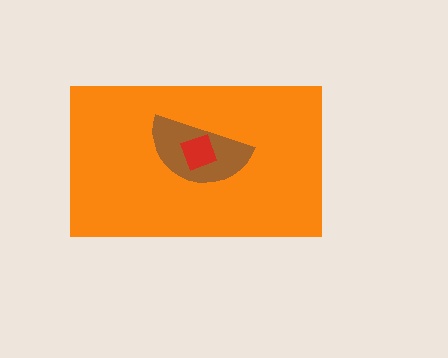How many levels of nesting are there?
3.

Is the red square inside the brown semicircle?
Yes.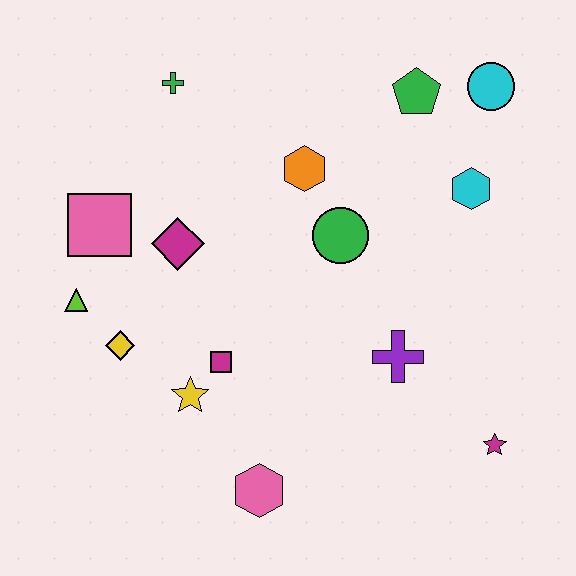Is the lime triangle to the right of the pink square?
No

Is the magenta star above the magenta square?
No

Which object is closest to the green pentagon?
The cyan circle is closest to the green pentagon.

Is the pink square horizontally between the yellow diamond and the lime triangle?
Yes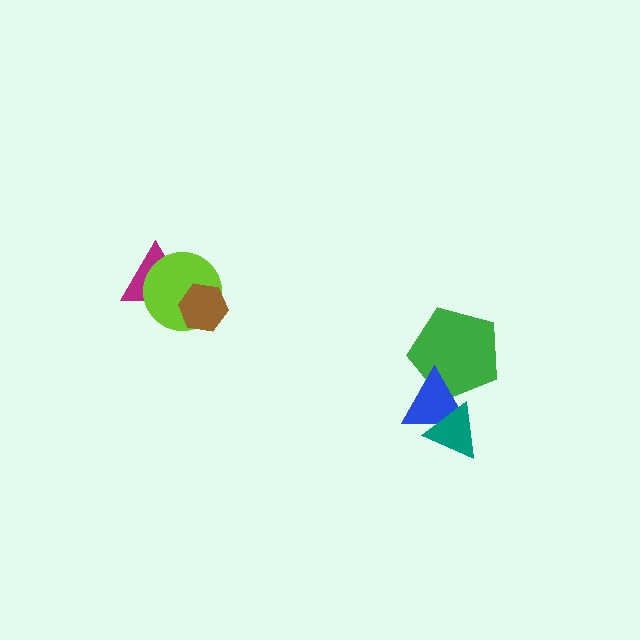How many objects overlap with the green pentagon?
1 object overlaps with the green pentagon.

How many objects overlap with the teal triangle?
1 object overlaps with the teal triangle.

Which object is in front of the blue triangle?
The teal triangle is in front of the blue triangle.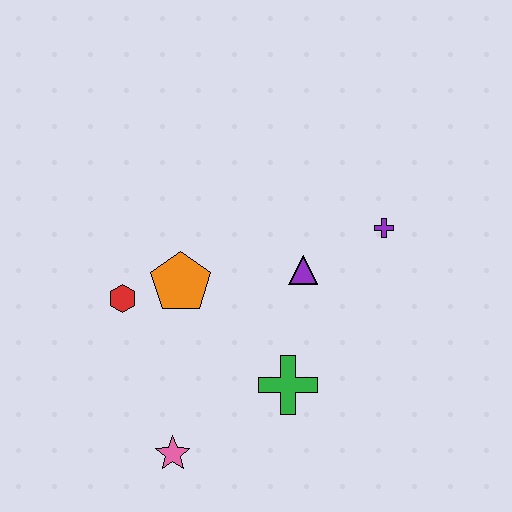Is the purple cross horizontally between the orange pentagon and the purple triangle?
No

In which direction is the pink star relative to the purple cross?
The pink star is below the purple cross.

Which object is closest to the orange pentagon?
The red hexagon is closest to the orange pentagon.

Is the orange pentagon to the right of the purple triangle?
No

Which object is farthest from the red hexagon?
The purple cross is farthest from the red hexagon.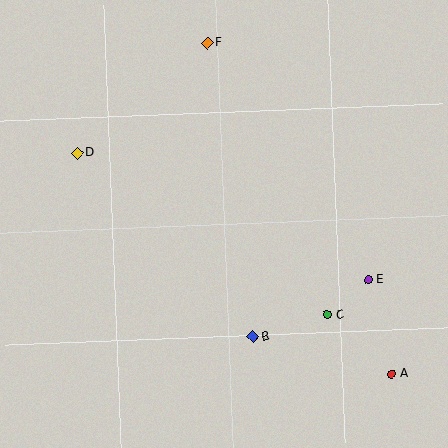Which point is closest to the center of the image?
Point B at (253, 337) is closest to the center.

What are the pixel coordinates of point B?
Point B is at (253, 337).